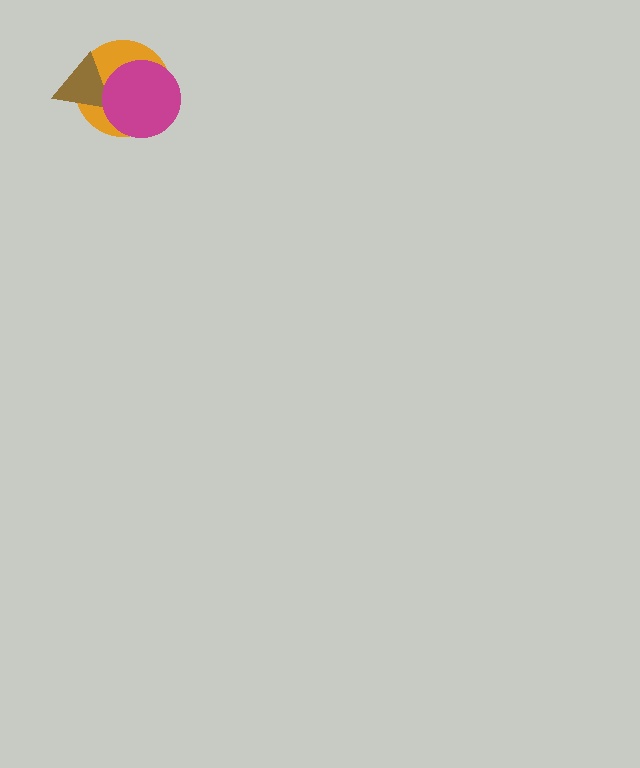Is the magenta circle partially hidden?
No, no other shape covers it.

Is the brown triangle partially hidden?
Yes, it is partially covered by another shape.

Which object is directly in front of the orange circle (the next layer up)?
The brown triangle is directly in front of the orange circle.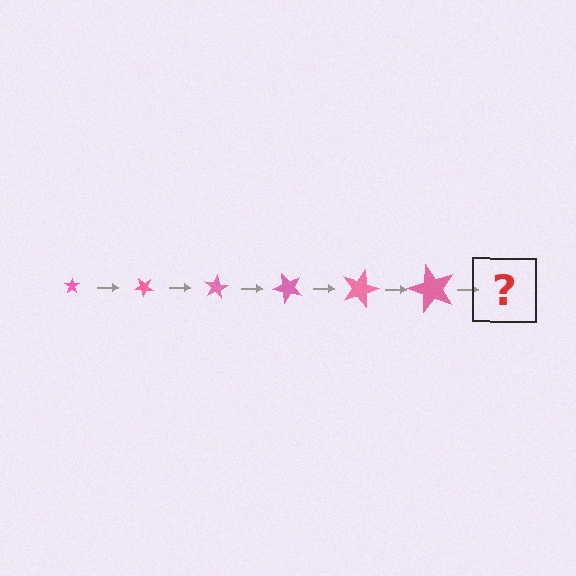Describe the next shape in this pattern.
It should be a star, larger than the previous one and rotated 240 degrees from the start.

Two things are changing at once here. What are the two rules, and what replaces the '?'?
The two rules are that the star grows larger each step and it rotates 40 degrees each step. The '?' should be a star, larger than the previous one and rotated 240 degrees from the start.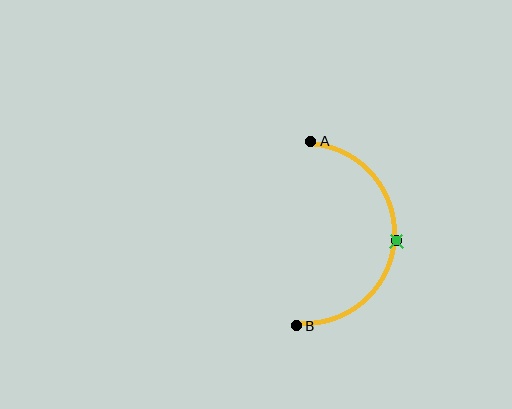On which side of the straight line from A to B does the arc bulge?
The arc bulges to the right of the straight line connecting A and B.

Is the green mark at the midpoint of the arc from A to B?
Yes. The green mark lies on the arc at equal arc-length from both A and B — it is the arc midpoint.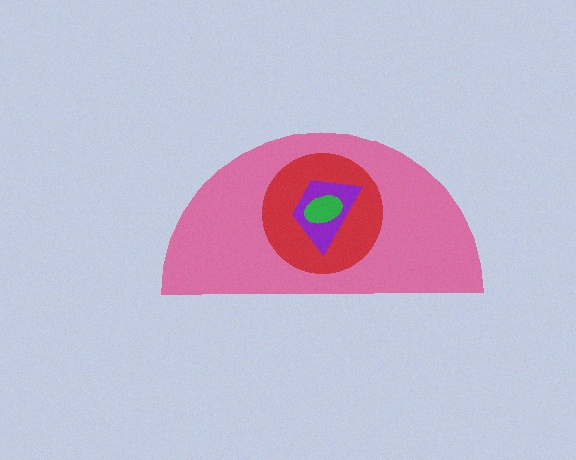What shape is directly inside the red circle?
The purple trapezoid.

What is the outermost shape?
The pink semicircle.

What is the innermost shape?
The green ellipse.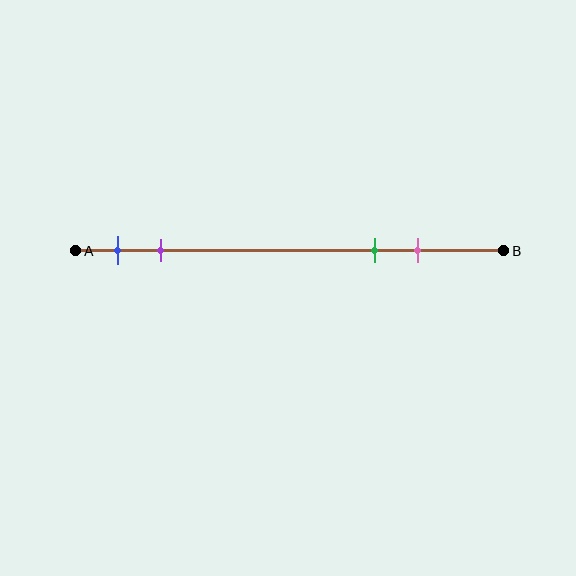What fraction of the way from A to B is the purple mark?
The purple mark is approximately 20% (0.2) of the way from A to B.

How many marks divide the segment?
There are 4 marks dividing the segment.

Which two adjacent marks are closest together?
The blue and purple marks are the closest adjacent pair.